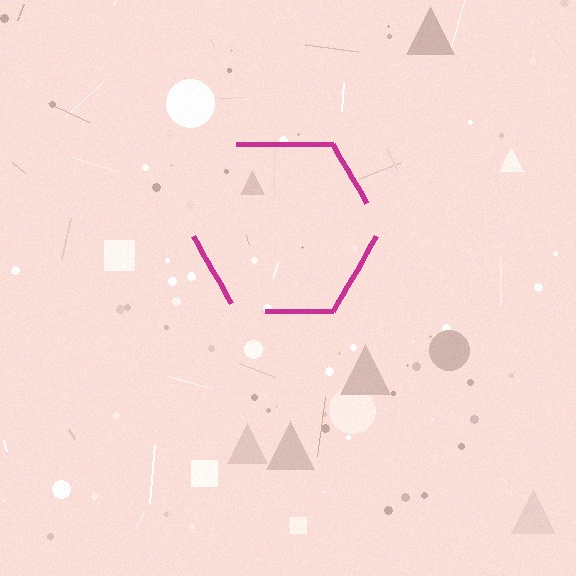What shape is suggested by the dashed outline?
The dashed outline suggests a hexagon.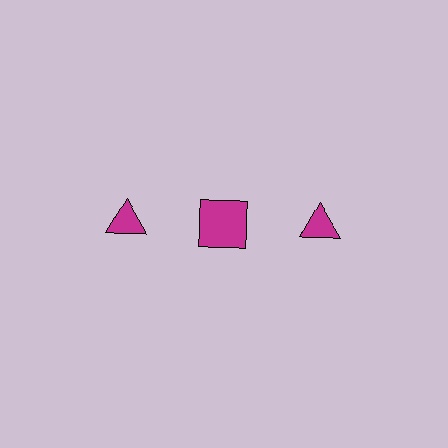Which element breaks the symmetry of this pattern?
The magenta square in the top row, second from left column breaks the symmetry. All other shapes are magenta triangles.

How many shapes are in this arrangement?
There are 3 shapes arranged in a grid pattern.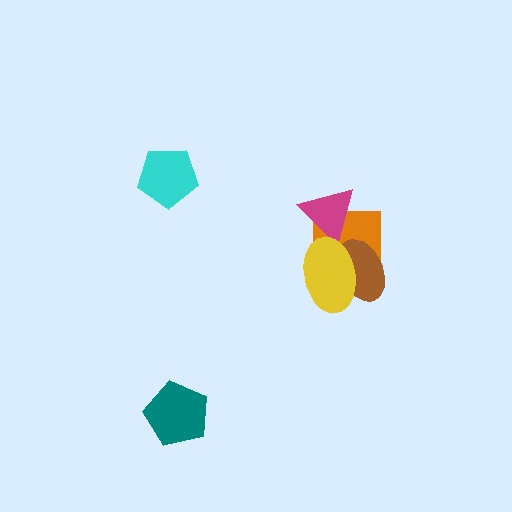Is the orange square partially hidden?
Yes, it is partially covered by another shape.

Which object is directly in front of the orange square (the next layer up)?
The brown ellipse is directly in front of the orange square.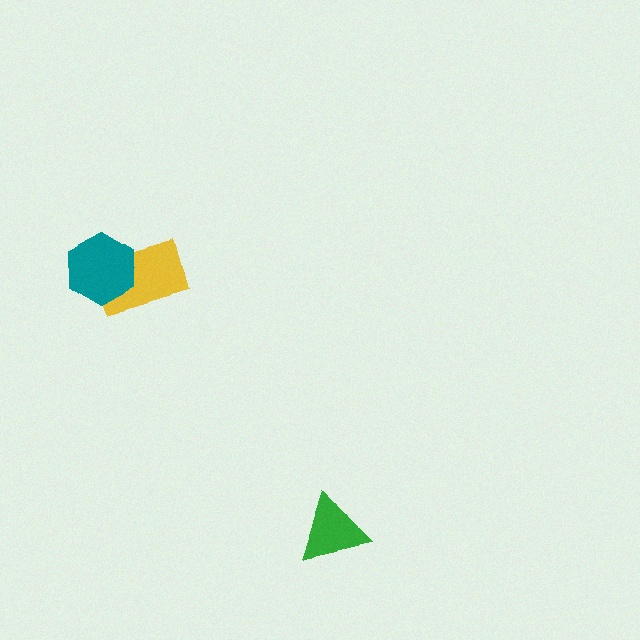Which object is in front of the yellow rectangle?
The teal hexagon is in front of the yellow rectangle.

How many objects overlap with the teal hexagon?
1 object overlaps with the teal hexagon.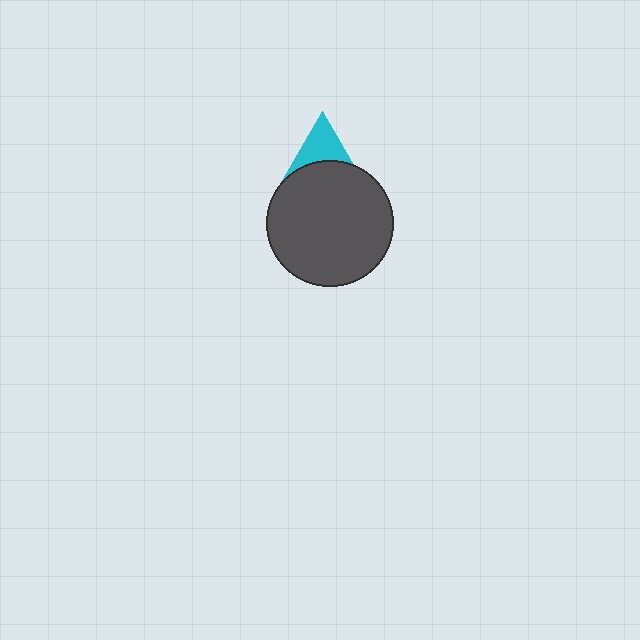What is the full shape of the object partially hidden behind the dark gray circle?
The partially hidden object is a cyan triangle.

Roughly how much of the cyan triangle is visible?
A small part of it is visible (roughly 41%).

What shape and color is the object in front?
The object in front is a dark gray circle.